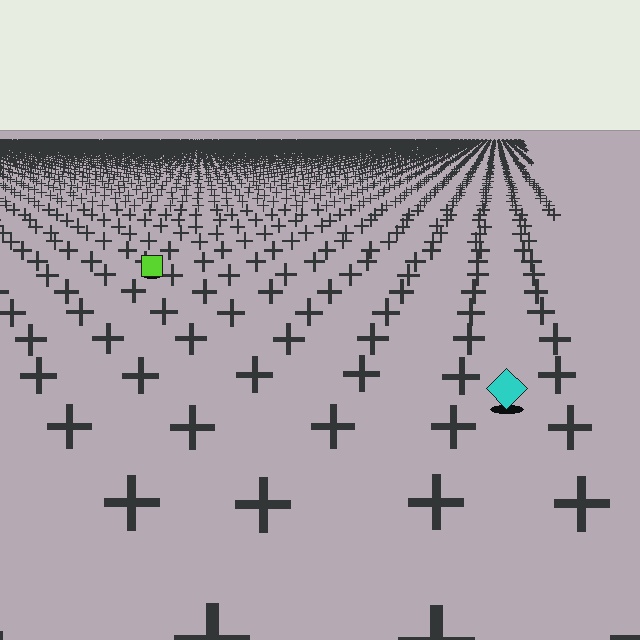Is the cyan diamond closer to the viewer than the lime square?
Yes. The cyan diamond is closer — you can tell from the texture gradient: the ground texture is coarser near it.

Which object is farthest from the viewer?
The lime square is farthest from the viewer. It appears smaller and the ground texture around it is denser.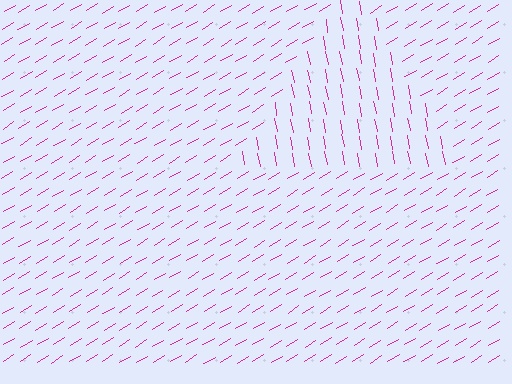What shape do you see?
I see a triangle.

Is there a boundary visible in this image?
Yes, there is a texture boundary formed by a change in line orientation.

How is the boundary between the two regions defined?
The boundary is defined purely by a change in line orientation (approximately 69 degrees difference). All lines are the same color and thickness.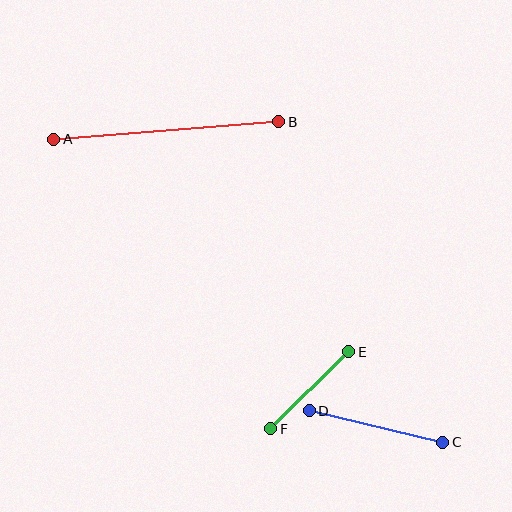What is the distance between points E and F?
The distance is approximately 110 pixels.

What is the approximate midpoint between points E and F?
The midpoint is at approximately (310, 390) pixels.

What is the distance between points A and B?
The distance is approximately 226 pixels.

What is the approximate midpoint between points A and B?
The midpoint is at approximately (166, 130) pixels.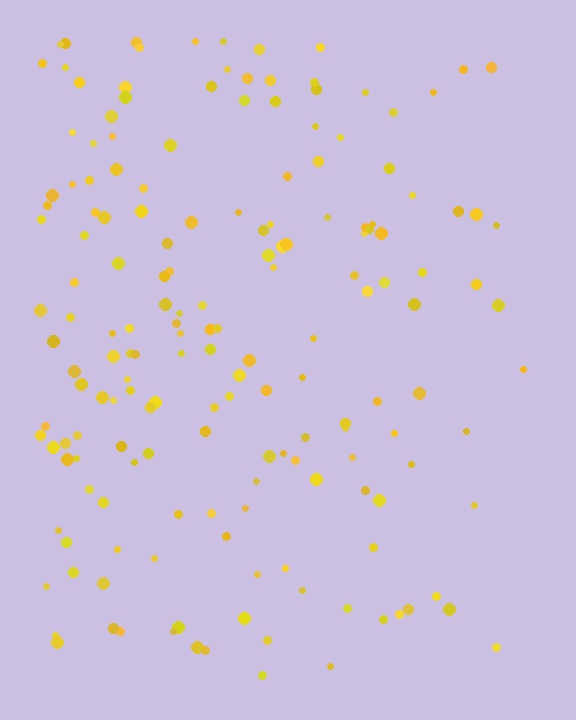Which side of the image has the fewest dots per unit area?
The right.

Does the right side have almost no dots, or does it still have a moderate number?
Still a moderate number, just noticeably fewer than the left.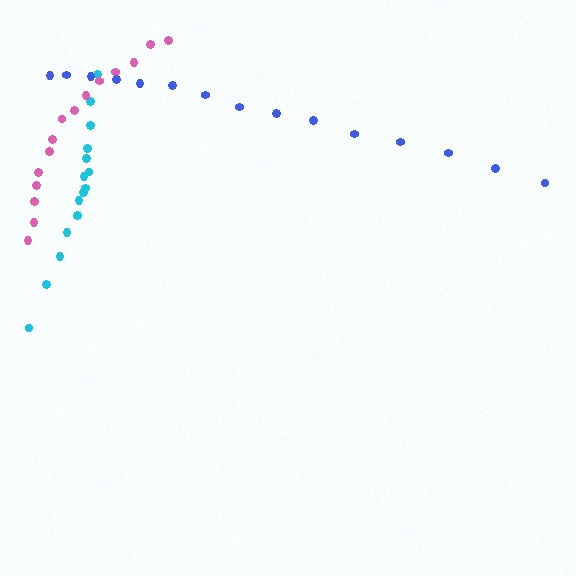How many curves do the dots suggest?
There are 3 distinct paths.